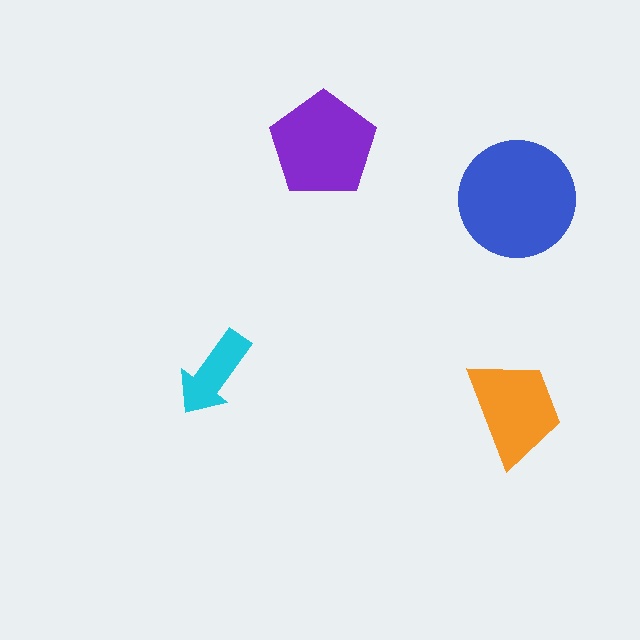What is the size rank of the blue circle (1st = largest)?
1st.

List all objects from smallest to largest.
The cyan arrow, the orange trapezoid, the purple pentagon, the blue circle.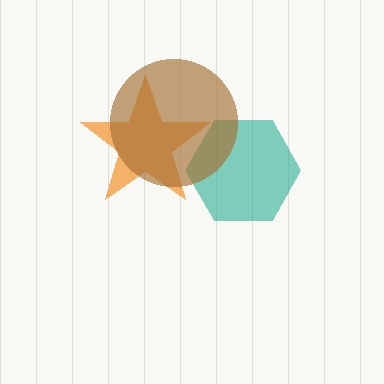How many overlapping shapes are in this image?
There are 3 overlapping shapes in the image.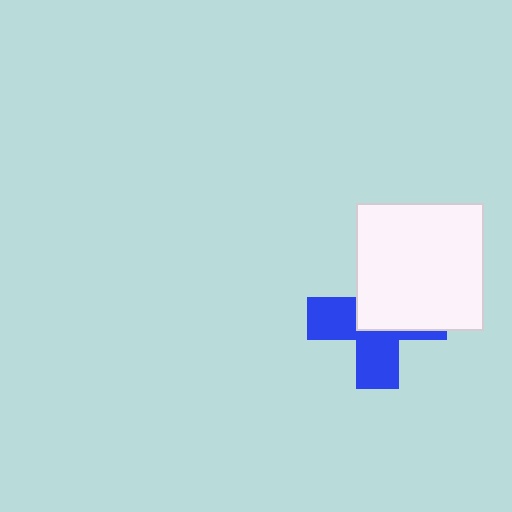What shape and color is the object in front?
The object in front is a white square.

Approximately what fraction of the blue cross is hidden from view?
Roughly 52% of the blue cross is hidden behind the white square.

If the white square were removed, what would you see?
You would see the complete blue cross.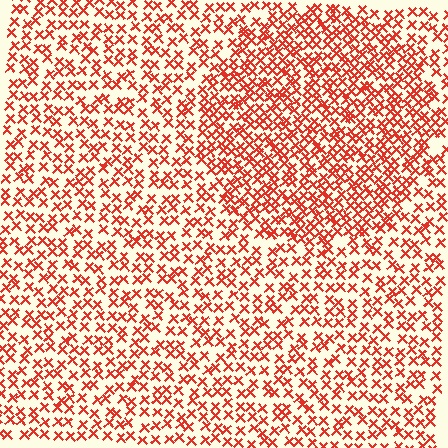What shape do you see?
I see a circle.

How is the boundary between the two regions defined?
The boundary is defined by a change in element density (approximately 1.7x ratio). All elements are the same color, size, and shape.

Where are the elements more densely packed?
The elements are more densely packed inside the circle boundary.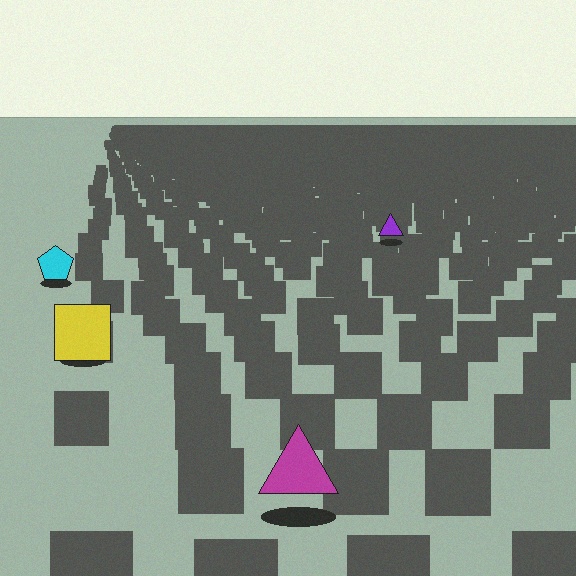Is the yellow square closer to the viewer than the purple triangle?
Yes. The yellow square is closer — you can tell from the texture gradient: the ground texture is coarser near it.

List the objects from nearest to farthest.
From nearest to farthest: the magenta triangle, the yellow square, the cyan pentagon, the purple triangle.